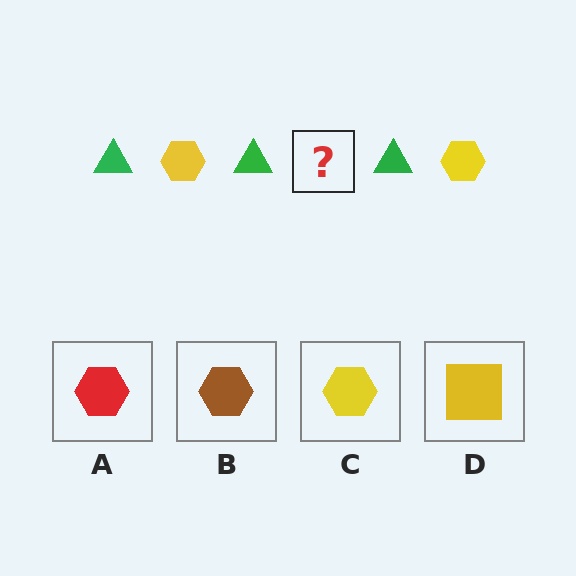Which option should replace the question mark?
Option C.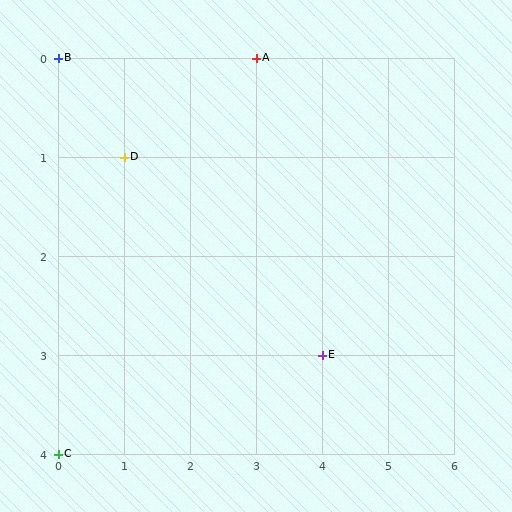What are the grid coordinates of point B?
Point B is at grid coordinates (0, 0).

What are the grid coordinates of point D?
Point D is at grid coordinates (1, 1).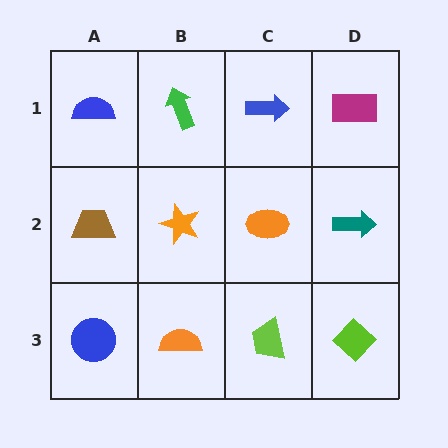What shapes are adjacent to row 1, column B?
An orange star (row 2, column B), a blue semicircle (row 1, column A), a blue arrow (row 1, column C).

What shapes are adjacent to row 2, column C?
A blue arrow (row 1, column C), a lime trapezoid (row 3, column C), an orange star (row 2, column B), a teal arrow (row 2, column D).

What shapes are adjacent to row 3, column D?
A teal arrow (row 2, column D), a lime trapezoid (row 3, column C).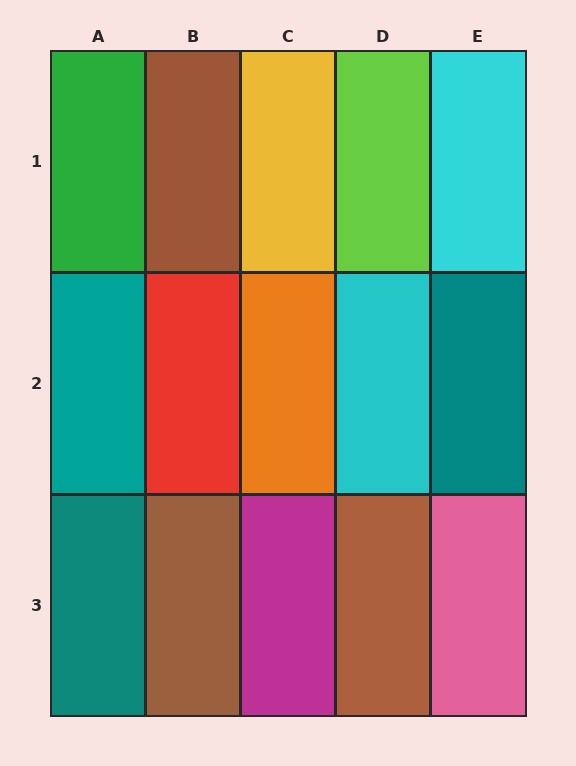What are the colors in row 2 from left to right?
Teal, red, orange, cyan, teal.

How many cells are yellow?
1 cell is yellow.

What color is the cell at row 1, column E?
Cyan.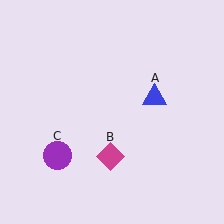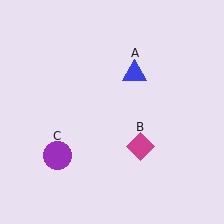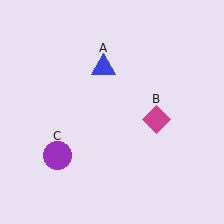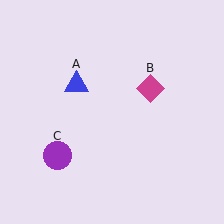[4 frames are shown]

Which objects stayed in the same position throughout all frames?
Purple circle (object C) remained stationary.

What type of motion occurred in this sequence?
The blue triangle (object A), magenta diamond (object B) rotated counterclockwise around the center of the scene.